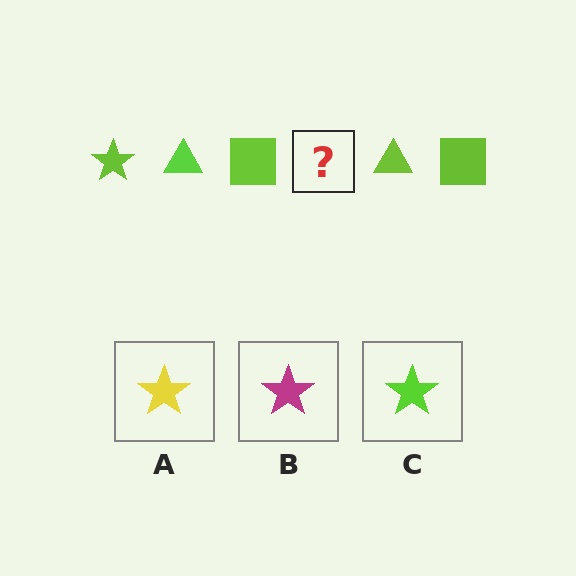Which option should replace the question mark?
Option C.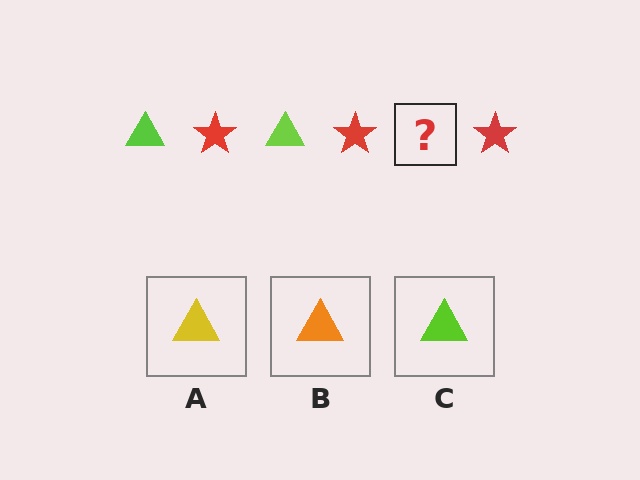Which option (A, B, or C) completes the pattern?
C.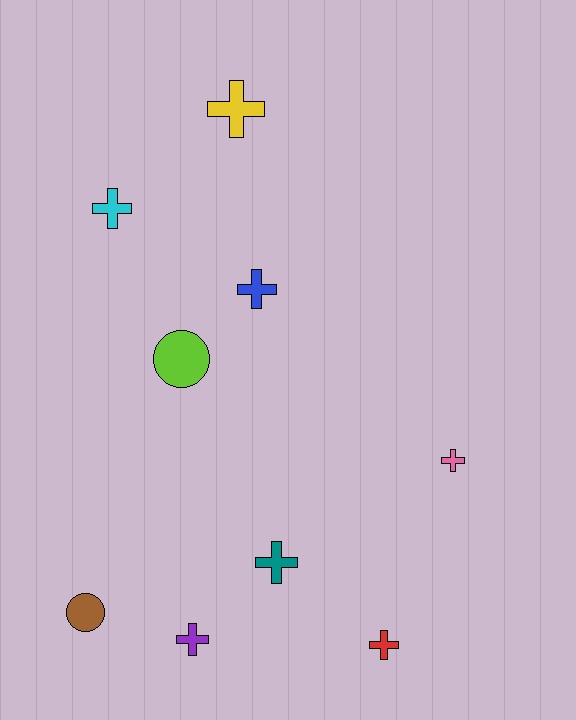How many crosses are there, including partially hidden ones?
There are 7 crosses.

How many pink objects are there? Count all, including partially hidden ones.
There is 1 pink object.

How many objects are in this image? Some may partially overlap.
There are 9 objects.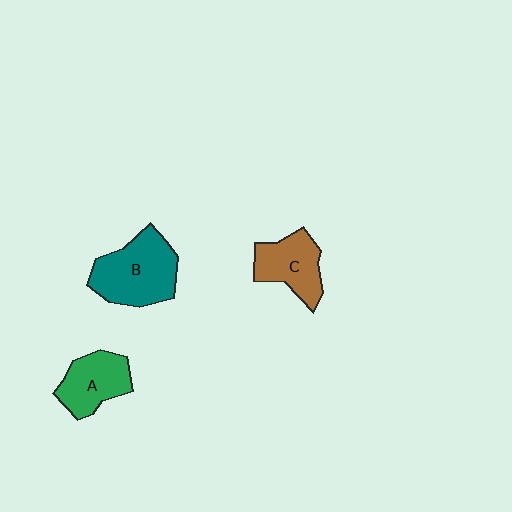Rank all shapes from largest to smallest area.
From largest to smallest: B (teal), C (brown), A (green).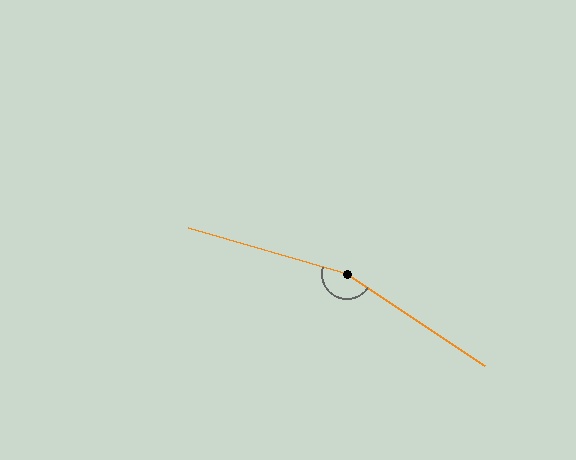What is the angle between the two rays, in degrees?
Approximately 162 degrees.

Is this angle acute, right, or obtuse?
It is obtuse.